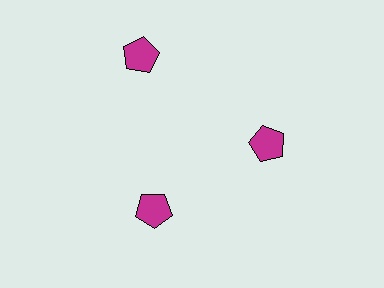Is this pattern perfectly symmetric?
No. The 3 magenta pentagons are arranged in a ring, but one element near the 11 o'clock position is pushed outward from the center, breaking the 3-fold rotational symmetry.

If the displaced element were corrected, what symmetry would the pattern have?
It would have 3-fold rotational symmetry — the pattern would map onto itself every 120 degrees.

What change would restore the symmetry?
The symmetry would be restored by moving it inward, back onto the ring so that all 3 pentagons sit at equal angles and equal distance from the center.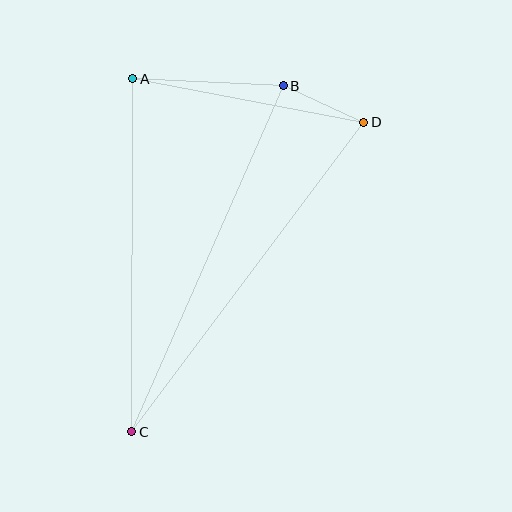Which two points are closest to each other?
Points B and D are closest to each other.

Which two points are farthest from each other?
Points C and D are farthest from each other.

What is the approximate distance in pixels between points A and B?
The distance between A and B is approximately 151 pixels.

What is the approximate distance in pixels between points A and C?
The distance between A and C is approximately 353 pixels.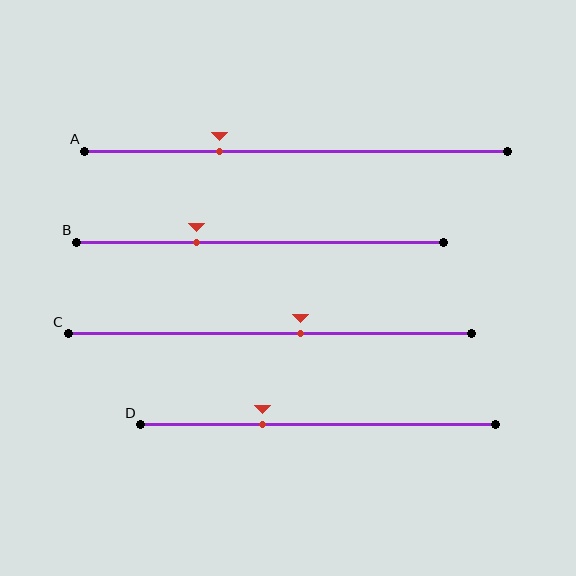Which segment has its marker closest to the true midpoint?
Segment C has its marker closest to the true midpoint.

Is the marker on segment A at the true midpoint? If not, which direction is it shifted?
No, the marker on segment A is shifted to the left by about 18% of the segment length.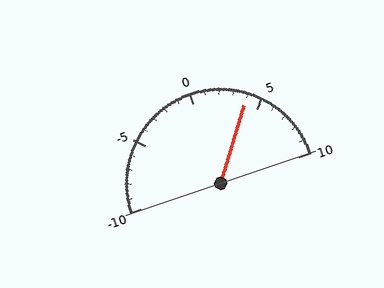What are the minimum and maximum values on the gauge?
The gauge ranges from -10 to 10.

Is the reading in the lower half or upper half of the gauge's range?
The reading is in the upper half of the range (-10 to 10).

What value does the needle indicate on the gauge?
The needle indicates approximately 4.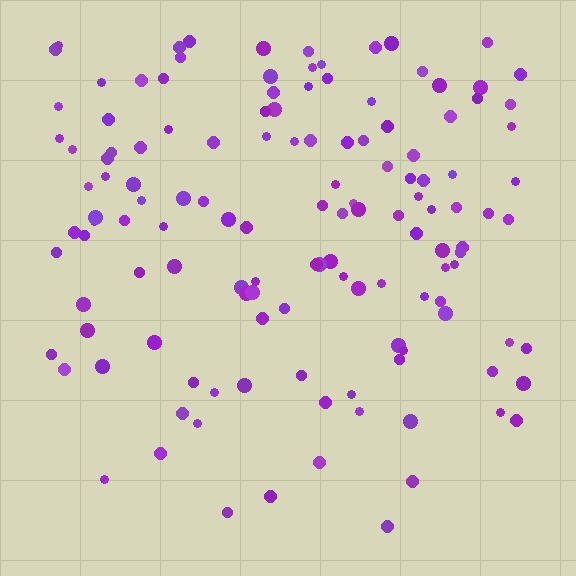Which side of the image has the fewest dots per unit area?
The bottom.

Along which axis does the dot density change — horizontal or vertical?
Vertical.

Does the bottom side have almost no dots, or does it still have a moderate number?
Still a moderate number, just noticeably fewer than the top.